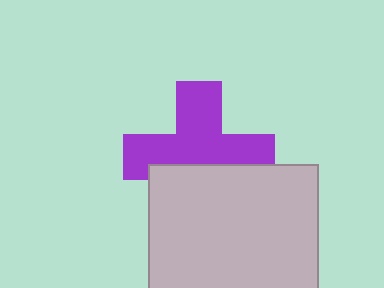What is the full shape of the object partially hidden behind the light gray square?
The partially hidden object is a purple cross.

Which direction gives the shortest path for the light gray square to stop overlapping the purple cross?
Moving down gives the shortest separation.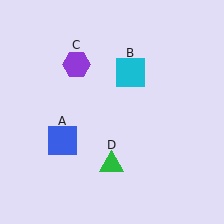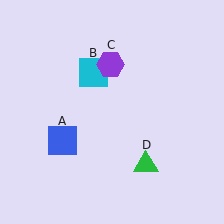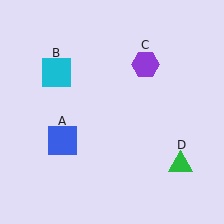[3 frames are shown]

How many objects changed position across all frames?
3 objects changed position: cyan square (object B), purple hexagon (object C), green triangle (object D).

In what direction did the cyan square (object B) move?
The cyan square (object B) moved left.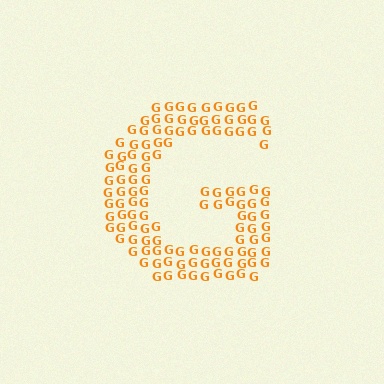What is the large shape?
The large shape is the letter G.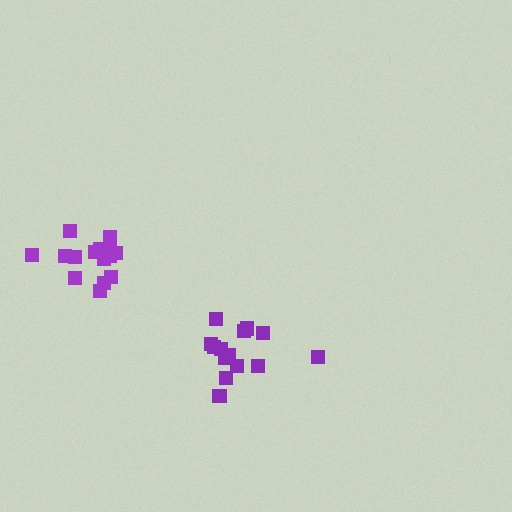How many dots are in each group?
Group 1: 16 dots, Group 2: 14 dots (30 total).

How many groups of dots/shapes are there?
There are 2 groups.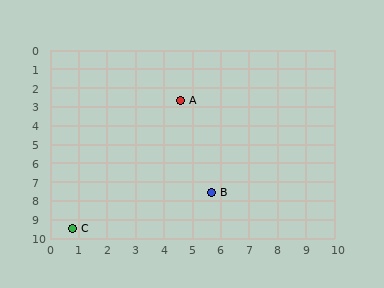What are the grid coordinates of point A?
Point A is at approximately (4.6, 2.7).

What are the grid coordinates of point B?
Point B is at approximately (5.7, 7.6).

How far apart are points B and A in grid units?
Points B and A are about 5.0 grid units apart.